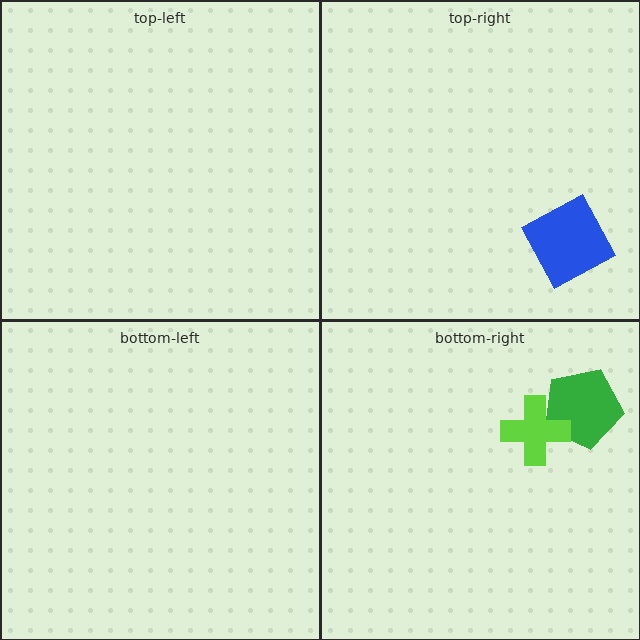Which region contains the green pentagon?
The bottom-right region.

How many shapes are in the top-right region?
1.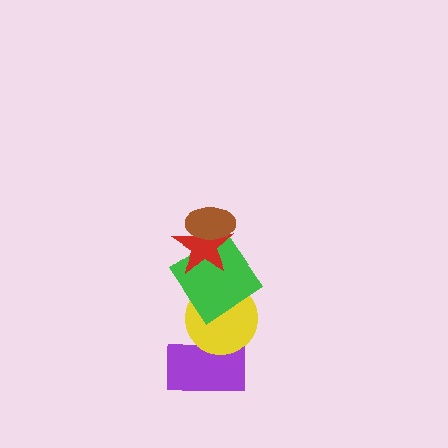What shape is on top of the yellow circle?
The green diamond is on top of the yellow circle.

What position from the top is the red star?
The red star is 2nd from the top.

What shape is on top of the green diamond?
The red star is on top of the green diamond.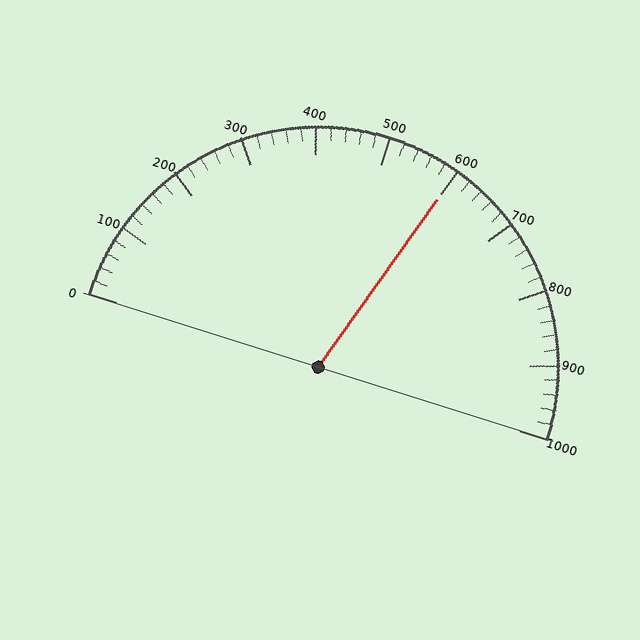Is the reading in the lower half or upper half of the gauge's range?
The reading is in the upper half of the range (0 to 1000).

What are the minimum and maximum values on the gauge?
The gauge ranges from 0 to 1000.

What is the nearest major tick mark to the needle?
The nearest major tick mark is 600.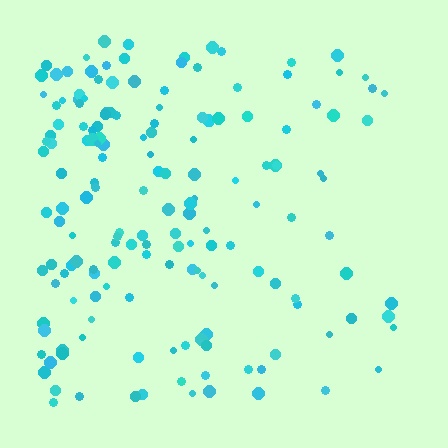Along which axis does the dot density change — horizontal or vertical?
Horizontal.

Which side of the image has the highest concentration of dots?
The left.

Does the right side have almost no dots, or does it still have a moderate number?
Still a moderate number, just noticeably fewer than the left.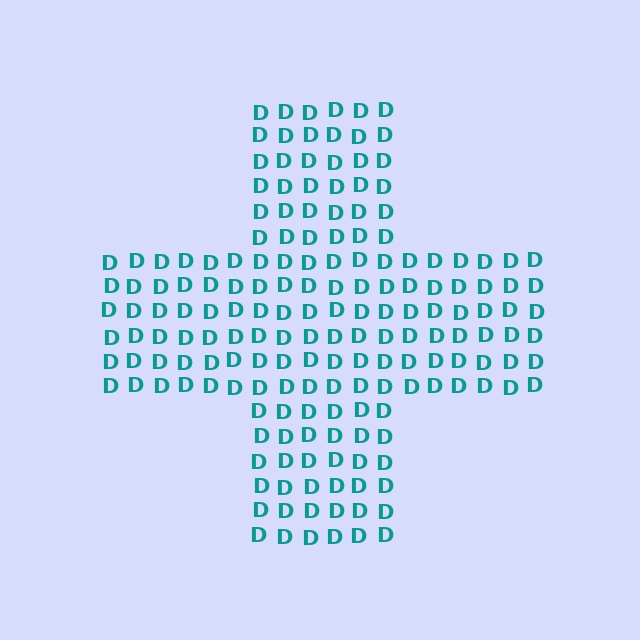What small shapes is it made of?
It is made of small letter D's.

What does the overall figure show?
The overall figure shows a cross.